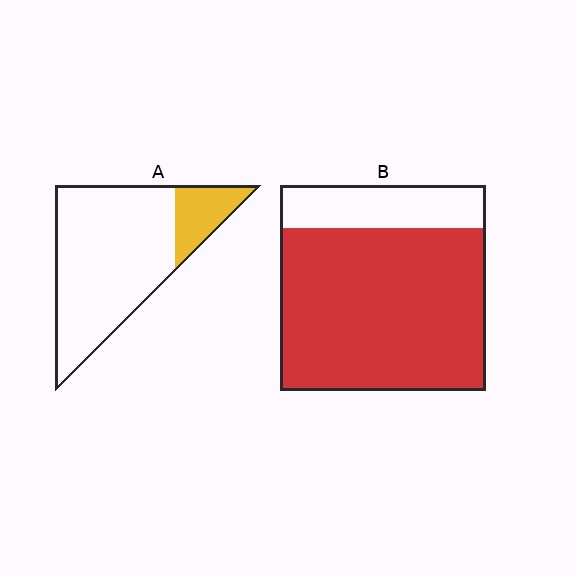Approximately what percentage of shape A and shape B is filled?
A is approximately 20% and B is approximately 80%.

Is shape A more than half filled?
No.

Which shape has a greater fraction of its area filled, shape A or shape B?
Shape B.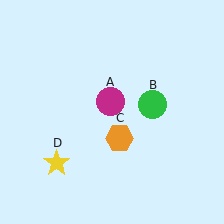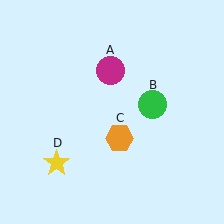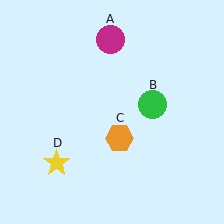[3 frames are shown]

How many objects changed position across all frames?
1 object changed position: magenta circle (object A).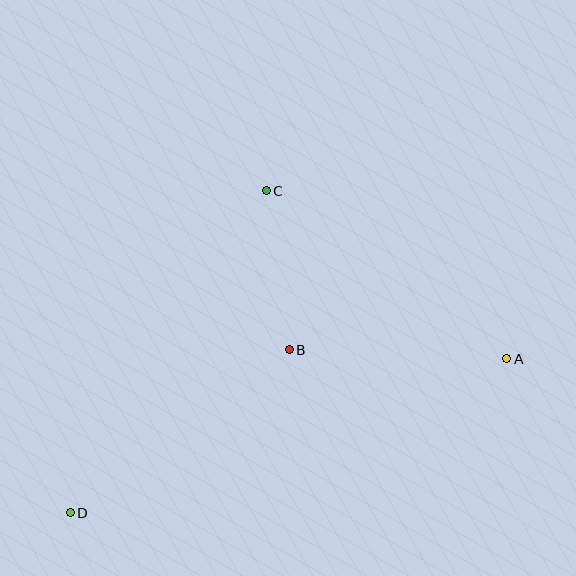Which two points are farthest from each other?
Points A and D are farthest from each other.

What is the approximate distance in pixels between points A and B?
The distance between A and B is approximately 217 pixels.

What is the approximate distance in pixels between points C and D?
The distance between C and D is approximately 377 pixels.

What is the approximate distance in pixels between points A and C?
The distance between A and C is approximately 293 pixels.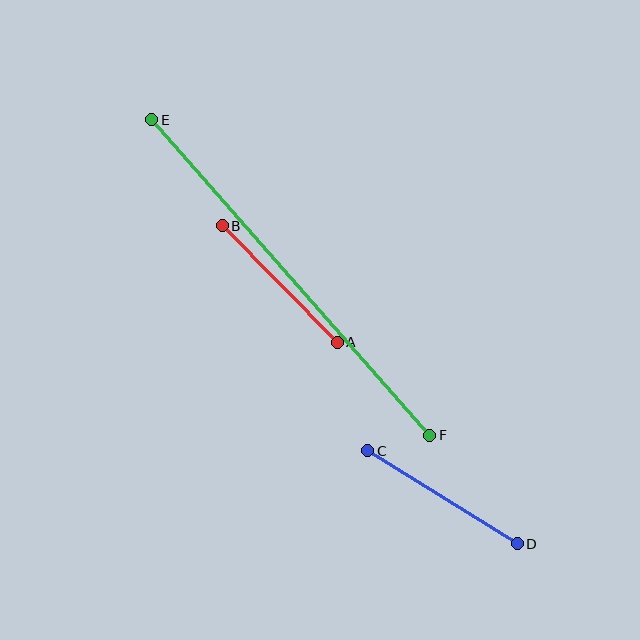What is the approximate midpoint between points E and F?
The midpoint is at approximately (291, 278) pixels.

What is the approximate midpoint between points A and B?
The midpoint is at approximately (280, 284) pixels.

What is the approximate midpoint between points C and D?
The midpoint is at approximately (442, 497) pixels.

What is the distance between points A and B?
The distance is approximately 164 pixels.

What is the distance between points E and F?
The distance is approximately 421 pixels.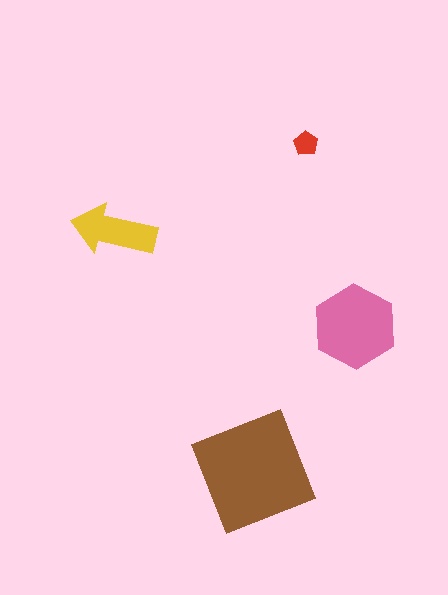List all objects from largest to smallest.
The brown square, the pink hexagon, the yellow arrow, the red pentagon.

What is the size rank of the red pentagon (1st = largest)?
4th.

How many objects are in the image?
There are 4 objects in the image.